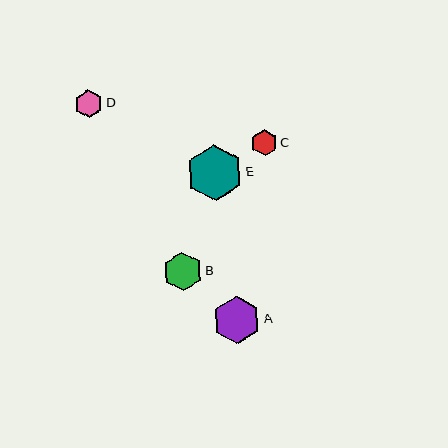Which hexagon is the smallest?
Hexagon C is the smallest with a size of approximately 26 pixels.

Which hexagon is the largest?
Hexagon E is the largest with a size of approximately 56 pixels.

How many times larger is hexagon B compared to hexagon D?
Hexagon B is approximately 1.4 times the size of hexagon D.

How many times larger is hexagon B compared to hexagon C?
Hexagon B is approximately 1.5 times the size of hexagon C.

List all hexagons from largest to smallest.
From largest to smallest: E, A, B, D, C.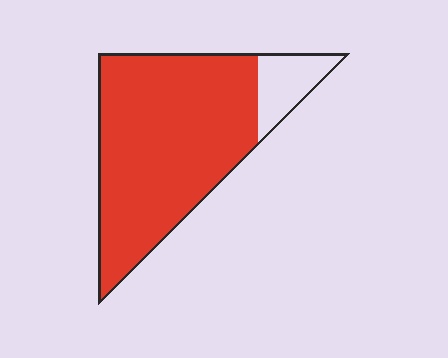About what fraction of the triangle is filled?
About seven eighths (7/8).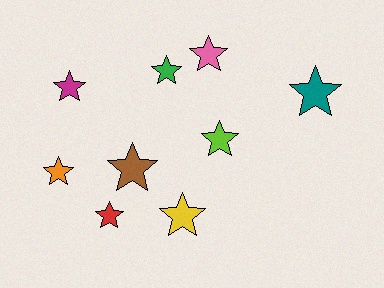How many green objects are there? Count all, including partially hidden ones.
There is 1 green object.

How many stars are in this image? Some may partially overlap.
There are 9 stars.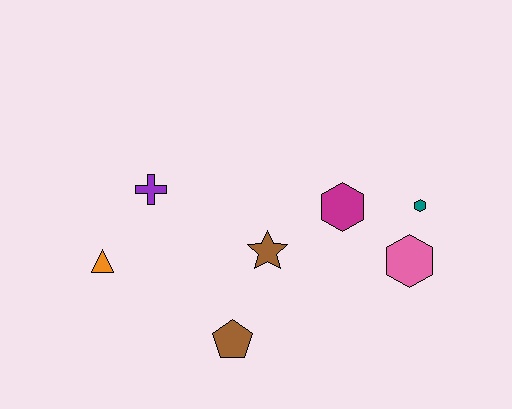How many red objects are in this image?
There are no red objects.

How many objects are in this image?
There are 7 objects.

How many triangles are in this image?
There is 1 triangle.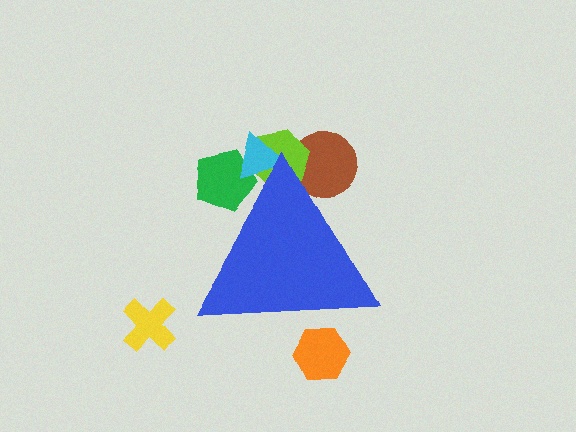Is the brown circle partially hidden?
Yes, the brown circle is partially hidden behind the blue triangle.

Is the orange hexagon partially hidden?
Yes, the orange hexagon is partially hidden behind the blue triangle.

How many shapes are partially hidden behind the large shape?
5 shapes are partially hidden.